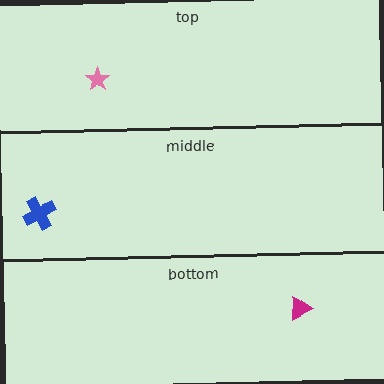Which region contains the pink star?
The top region.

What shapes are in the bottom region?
The magenta triangle.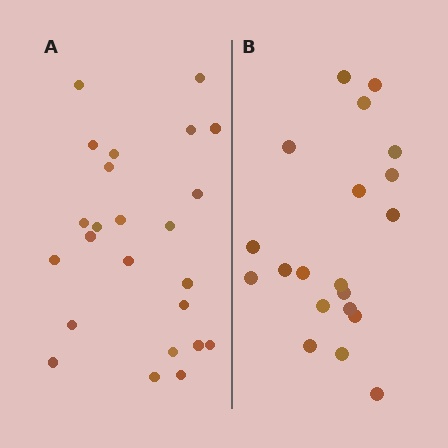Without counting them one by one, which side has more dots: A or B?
Region A (the left region) has more dots.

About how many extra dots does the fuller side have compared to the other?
Region A has about 4 more dots than region B.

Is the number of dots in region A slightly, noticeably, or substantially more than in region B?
Region A has only slightly more — the two regions are fairly close. The ratio is roughly 1.2 to 1.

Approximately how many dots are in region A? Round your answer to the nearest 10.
About 20 dots. (The exact count is 24, which rounds to 20.)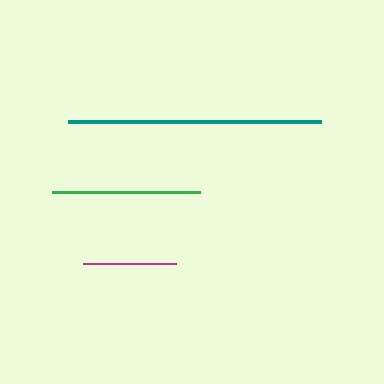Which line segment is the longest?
The teal line is the longest at approximately 254 pixels.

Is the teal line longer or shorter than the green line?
The teal line is longer than the green line.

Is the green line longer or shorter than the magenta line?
The green line is longer than the magenta line.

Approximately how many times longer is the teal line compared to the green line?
The teal line is approximately 1.7 times the length of the green line.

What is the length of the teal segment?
The teal segment is approximately 254 pixels long.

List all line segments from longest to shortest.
From longest to shortest: teal, green, magenta.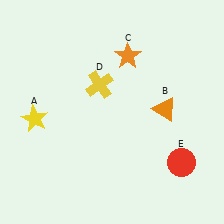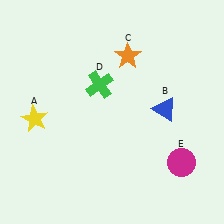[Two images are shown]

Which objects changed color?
B changed from orange to blue. D changed from yellow to green. E changed from red to magenta.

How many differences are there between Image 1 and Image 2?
There are 3 differences between the two images.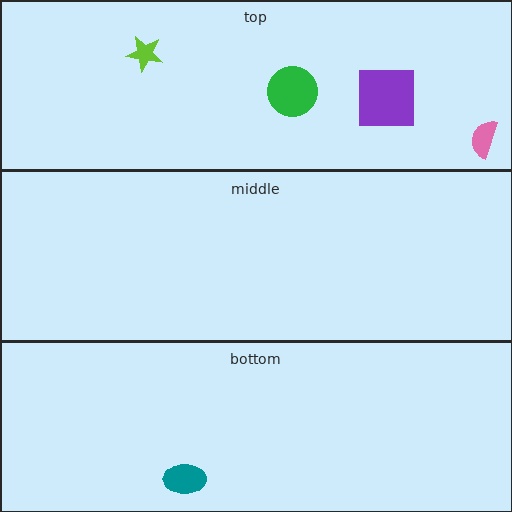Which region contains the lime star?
The top region.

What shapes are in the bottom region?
The teal ellipse.